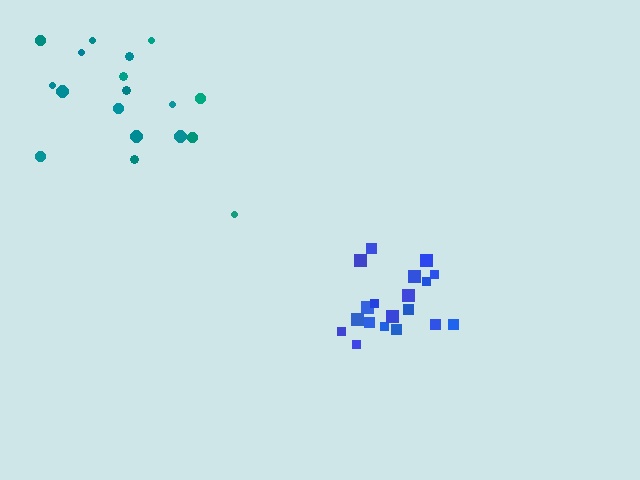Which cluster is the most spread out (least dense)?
Teal.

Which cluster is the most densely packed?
Blue.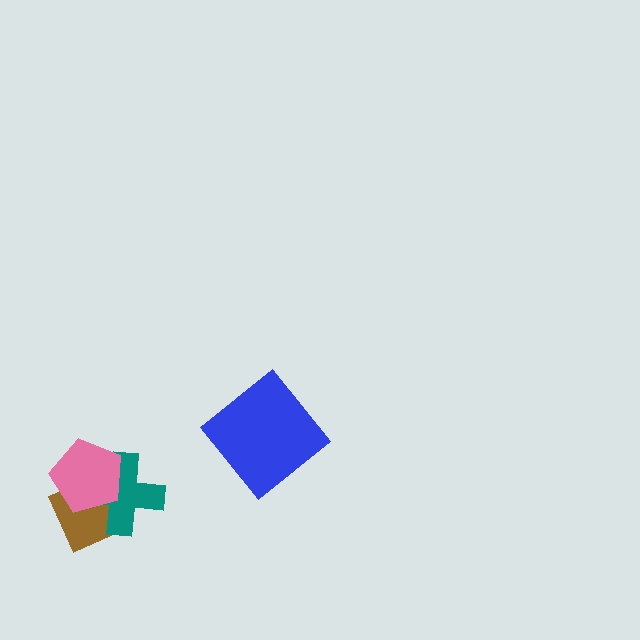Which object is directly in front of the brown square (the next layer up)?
The teal cross is directly in front of the brown square.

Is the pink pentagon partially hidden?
No, no other shape covers it.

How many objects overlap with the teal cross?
2 objects overlap with the teal cross.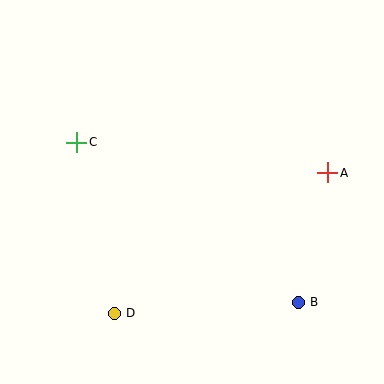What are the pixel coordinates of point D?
Point D is at (114, 313).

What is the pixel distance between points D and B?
The distance between D and B is 184 pixels.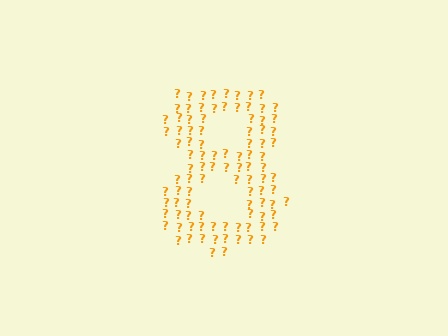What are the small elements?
The small elements are question marks.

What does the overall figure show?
The overall figure shows the digit 8.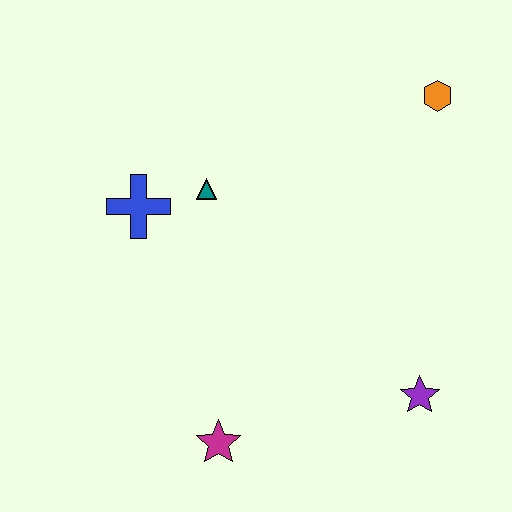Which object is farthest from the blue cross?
The purple star is farthest from the blue cross.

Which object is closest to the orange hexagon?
The teal triangle is closest to the orange hexagon.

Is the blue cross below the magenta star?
No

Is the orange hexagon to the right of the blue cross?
Yes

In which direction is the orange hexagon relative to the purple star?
The orange hexagon is above the purple star.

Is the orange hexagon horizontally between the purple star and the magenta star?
No